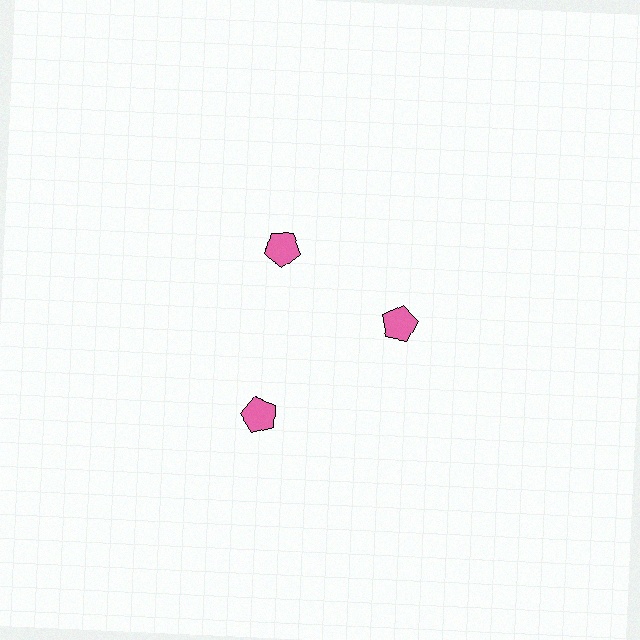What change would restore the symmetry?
The symmetry would be restored by moving it inward, back onto the ring so that all 3 pentagons sit at equal angles and equal distance from the center.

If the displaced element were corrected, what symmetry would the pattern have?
It would have 3-fold rotational symmetry — the pattern would map onto itself every 120 degrees.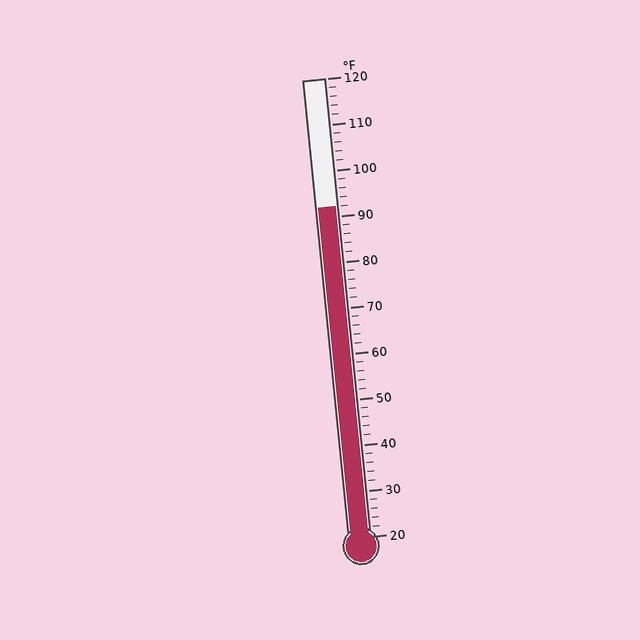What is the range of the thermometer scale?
The thermometer scale ranges from 20°F to 120°F.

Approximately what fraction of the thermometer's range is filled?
The thermometer is filled to approximately 70% of its range.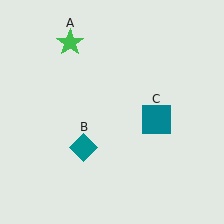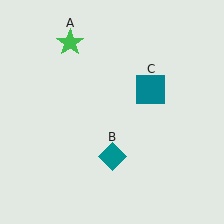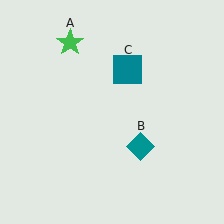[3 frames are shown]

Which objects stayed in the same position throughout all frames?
Green star (object A) remained stationary.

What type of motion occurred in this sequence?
The teal diamond (object B), teal square (object C) rotated counterclockwise around the center of the scene.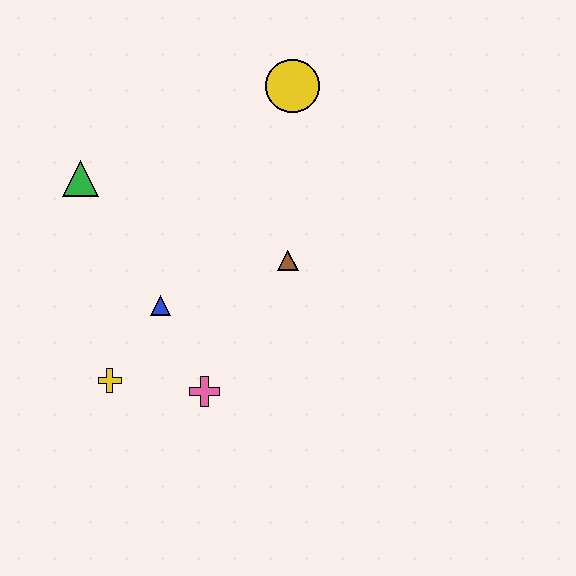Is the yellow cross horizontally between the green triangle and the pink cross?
Yes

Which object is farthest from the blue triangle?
The yellow circle is farthest from the blue triangle.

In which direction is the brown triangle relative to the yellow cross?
The brown triangle is to the right of the yellow cross.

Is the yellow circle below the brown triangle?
No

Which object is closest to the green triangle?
The blue triangle is closest to the green triangle.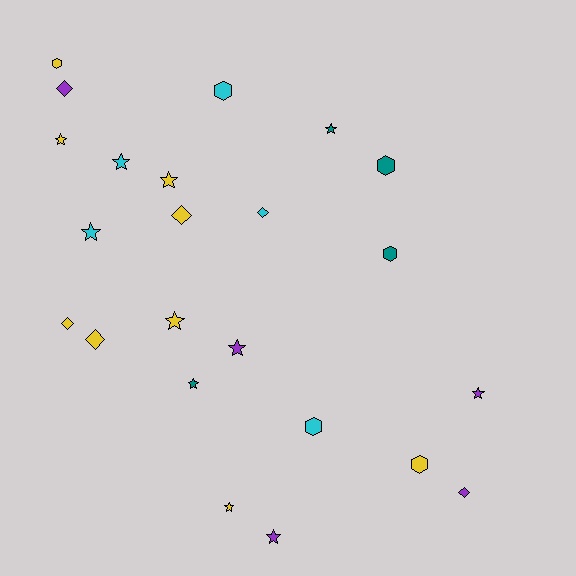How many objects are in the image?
There are 23 objects.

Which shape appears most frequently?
Star, with 11 objects.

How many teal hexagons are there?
There are 2 teal hexagons.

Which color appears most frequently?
Yellow, with 9 objects.